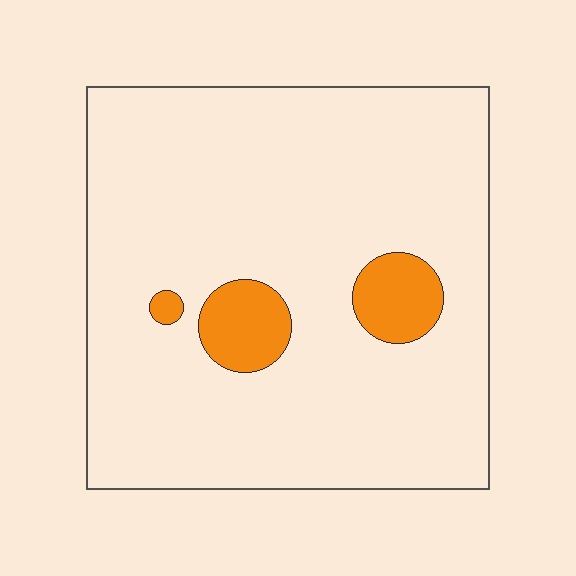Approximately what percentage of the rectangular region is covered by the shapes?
Approximately 10%.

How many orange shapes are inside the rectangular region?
3.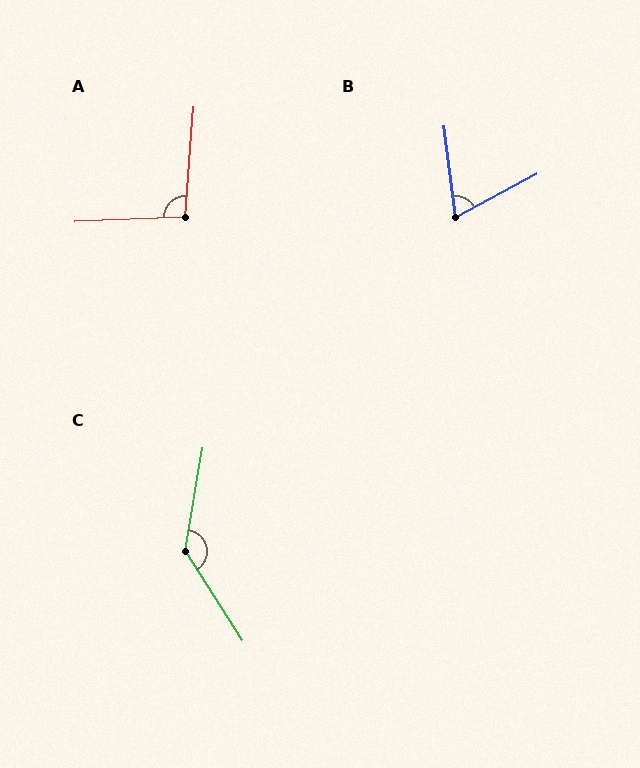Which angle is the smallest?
B, at approximately 70 degrees.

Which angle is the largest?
C, at approximately 138 degrees.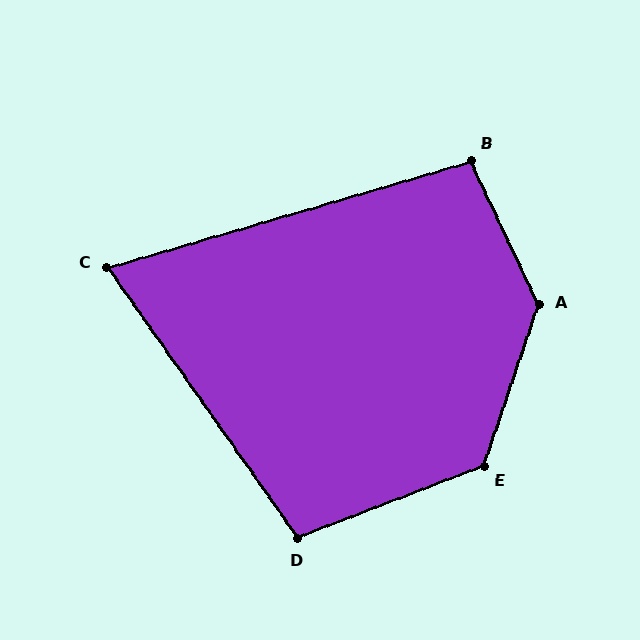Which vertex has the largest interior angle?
A, at approximately 136 degrees.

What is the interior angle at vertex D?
Approximately 104 degrees (obtuse).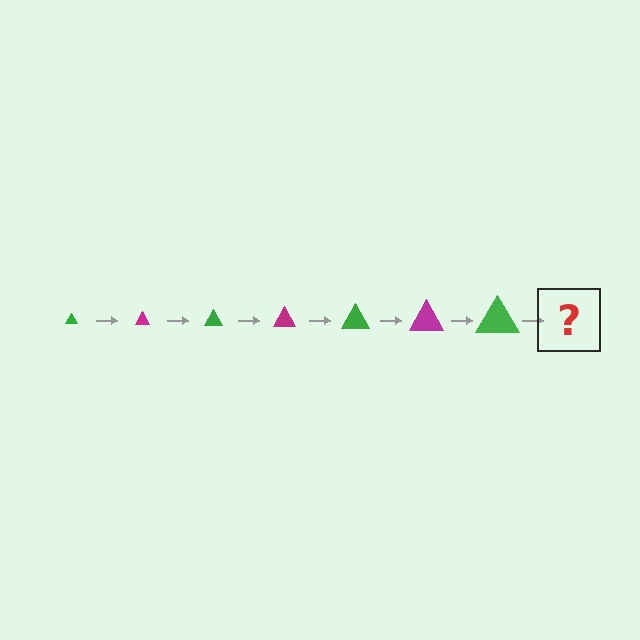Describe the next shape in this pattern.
It should be a magenta triangle, larger than the previous one.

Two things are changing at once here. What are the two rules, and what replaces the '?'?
The two rules are that the triangle grows larger each step and the color cycles through green and magenta. The '?' should be a magenta triangle, larger than the previous one.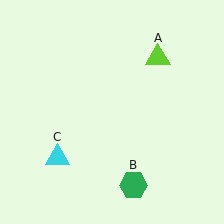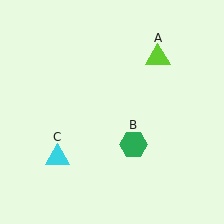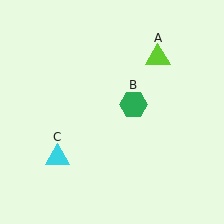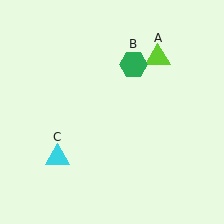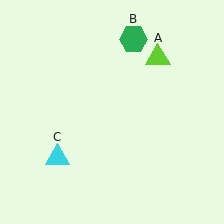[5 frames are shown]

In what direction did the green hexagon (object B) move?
The green hexagon (object B) moved up.